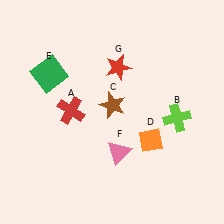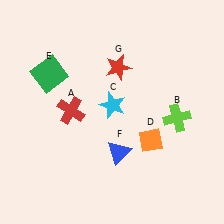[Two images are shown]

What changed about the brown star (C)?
In Image 1, C is brown. In Image 2, it changed to cyan.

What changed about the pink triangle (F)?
In Image 1, F is pink. In Image 2, it changed to blue.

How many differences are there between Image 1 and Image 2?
There are 2 differences between the two images.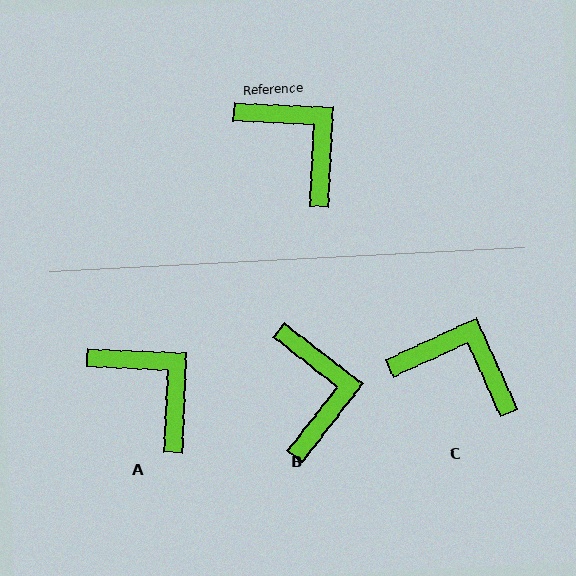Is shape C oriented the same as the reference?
No, it is off by about 27 degrees.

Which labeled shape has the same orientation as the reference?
A.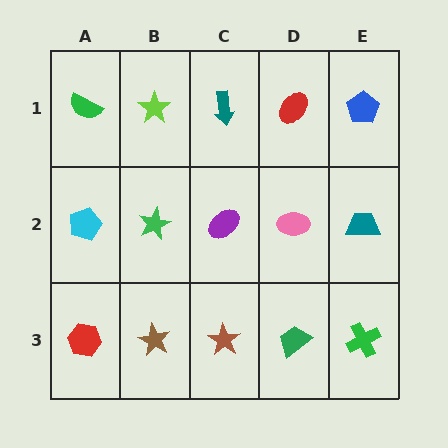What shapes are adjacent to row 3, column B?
A green star (row 2, column B), a red hexagon (row 3, column A), a brown star (row 3, column C).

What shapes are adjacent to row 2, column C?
A teal arrow (row 1, column C), a brown star (row 3, column C), a green star (row 2, column B), a pink ellipse (row 2, column D).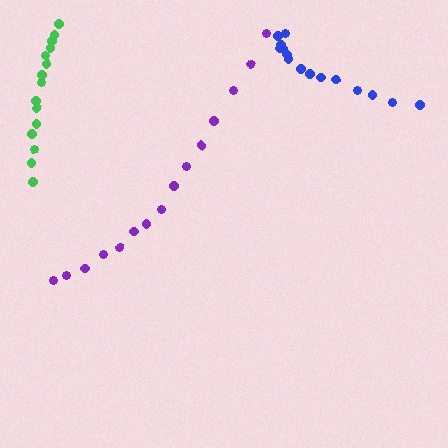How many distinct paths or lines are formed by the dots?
There are 3 distinct paths.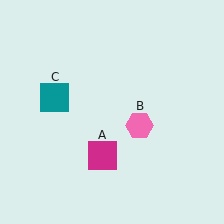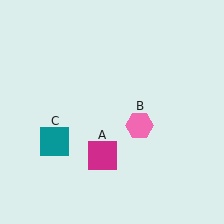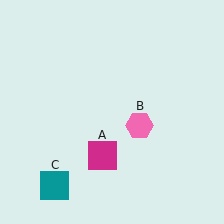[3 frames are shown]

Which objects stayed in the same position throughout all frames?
Magenta square (object A) and pink hexagon (object B) remained stationary.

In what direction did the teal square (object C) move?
The teal square (object C) moved down.